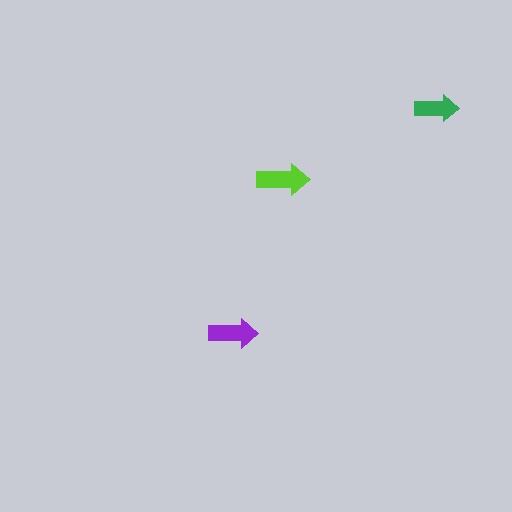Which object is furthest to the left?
The purple arrow is leftmost.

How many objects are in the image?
There are 3 objects in the image.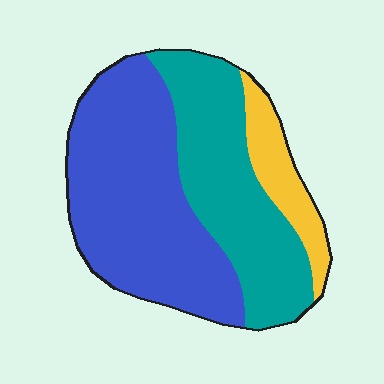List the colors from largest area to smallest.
From largest to smallest: blue, teal, yellow.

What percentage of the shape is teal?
Teal covers 37% of the shape.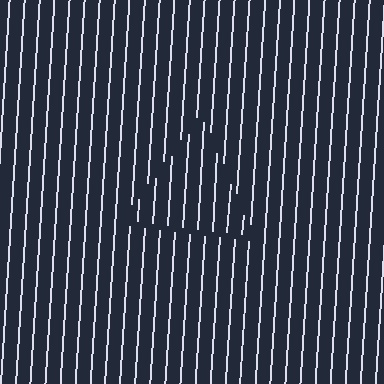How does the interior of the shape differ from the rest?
The interior of the shape contains the same grating, shifted by half a period — the contour is defined by the phase discontinuity where line-ends from the inner and outer gratings abut.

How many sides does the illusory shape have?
3 sides — the line-ends trace a triangle.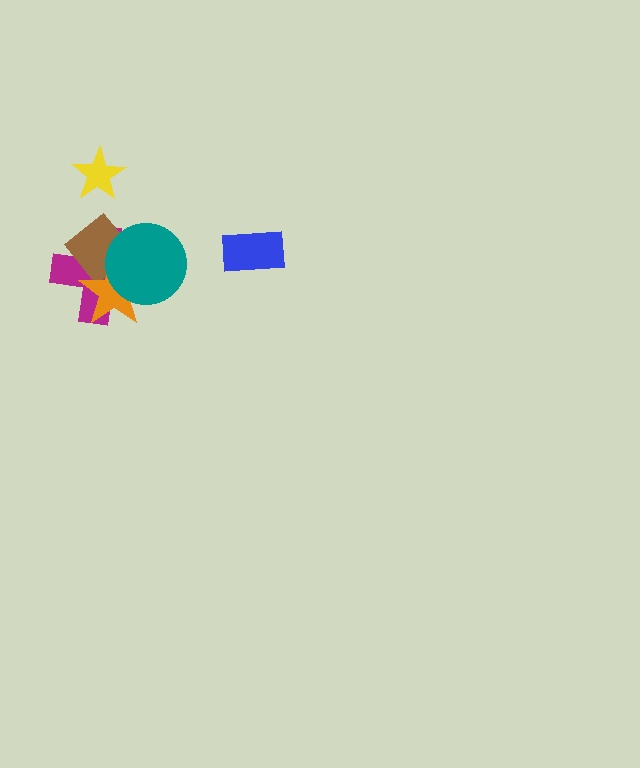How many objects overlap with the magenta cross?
3 objects overlap with the magenta cross.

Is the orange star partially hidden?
Yes, it is partially covered by another shape.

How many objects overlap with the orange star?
3 objects overlap with the orange star.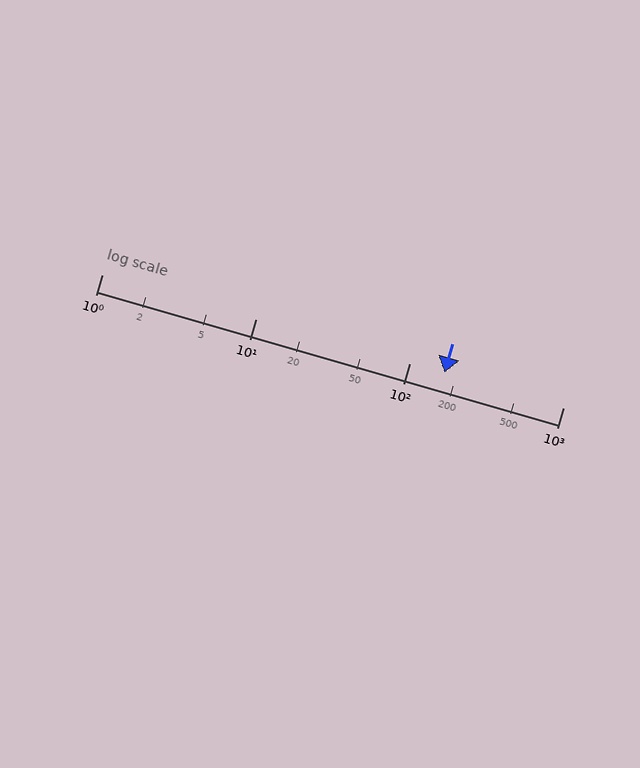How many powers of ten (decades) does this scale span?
The scale spans 3 decades, from 1 to 1000.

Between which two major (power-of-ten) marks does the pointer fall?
The pointer is between 100 and 1000.